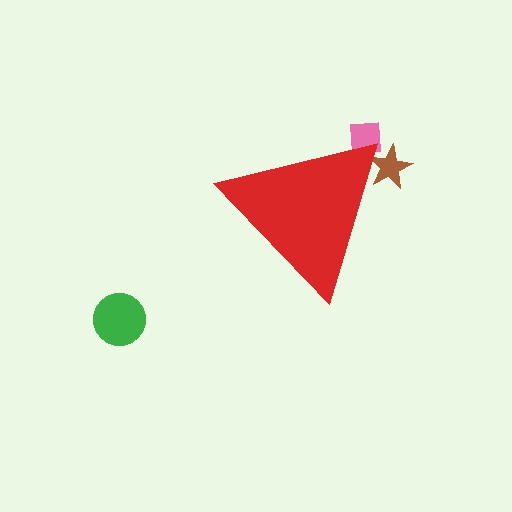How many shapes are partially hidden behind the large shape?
2 shapes are partially hidden.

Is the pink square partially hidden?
Yes, the pink square is partially hidden behind the red triangle.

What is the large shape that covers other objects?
A red triangle.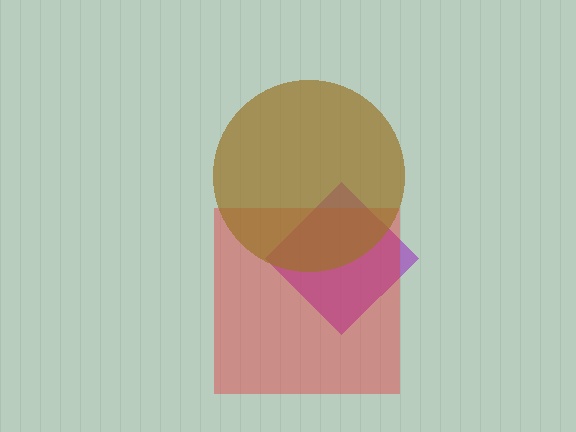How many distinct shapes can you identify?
There are 3 distinct shapes: a purple diamond, a red square, a brown circle.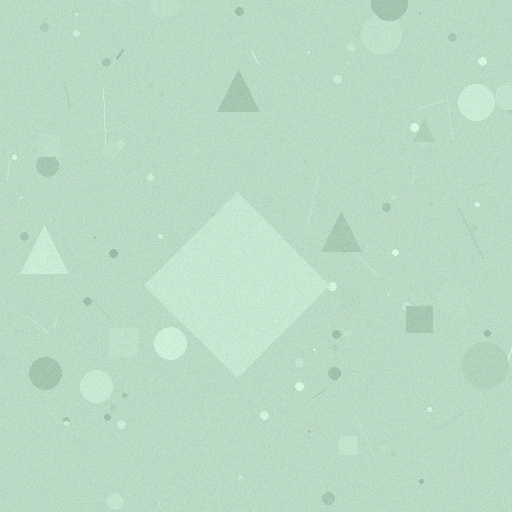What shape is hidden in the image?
A diamond is hidden in the image.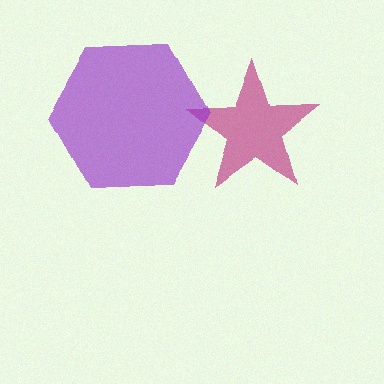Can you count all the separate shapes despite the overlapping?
Yes, there are 2 separate shapes.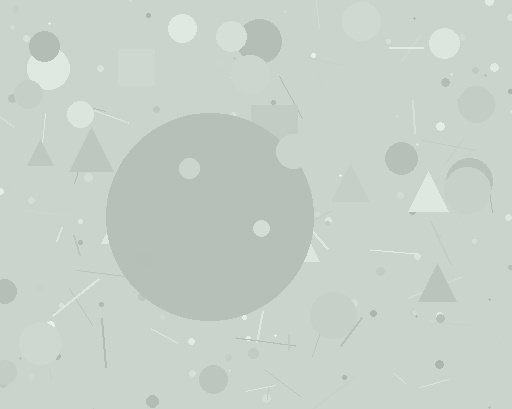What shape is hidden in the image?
A circle is hidden in the image.